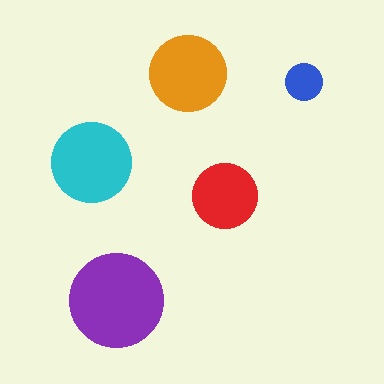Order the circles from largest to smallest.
the purple one, the cyan one, the orange one, the red one, the blue one.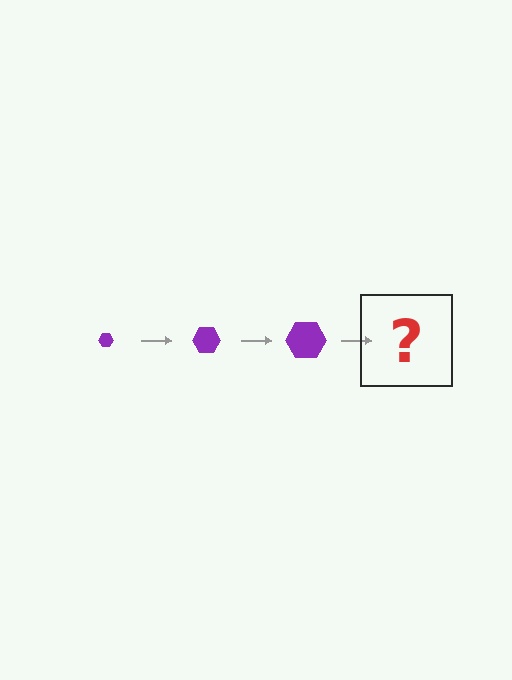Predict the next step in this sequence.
The next step is a purple hexagon, larger than the previous one.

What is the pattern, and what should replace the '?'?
The pattern is that the hexagon gets progressively larger each step. The '?' should be a purple hexagon, larger than the previous one.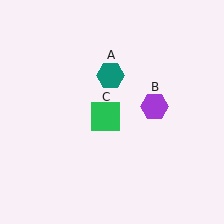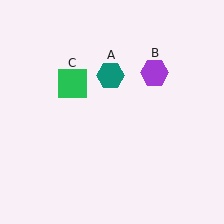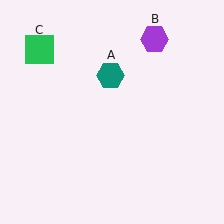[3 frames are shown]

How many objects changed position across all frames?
2 objects changed position: purple hexagon (object B), green square (object C).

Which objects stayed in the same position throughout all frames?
Teal hexagon (object A) remained stationary.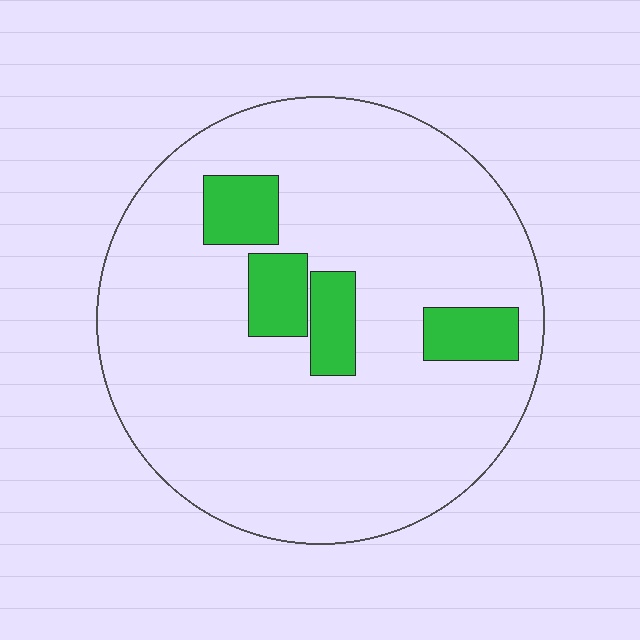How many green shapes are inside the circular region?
4.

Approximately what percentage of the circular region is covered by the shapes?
Approximately 15%.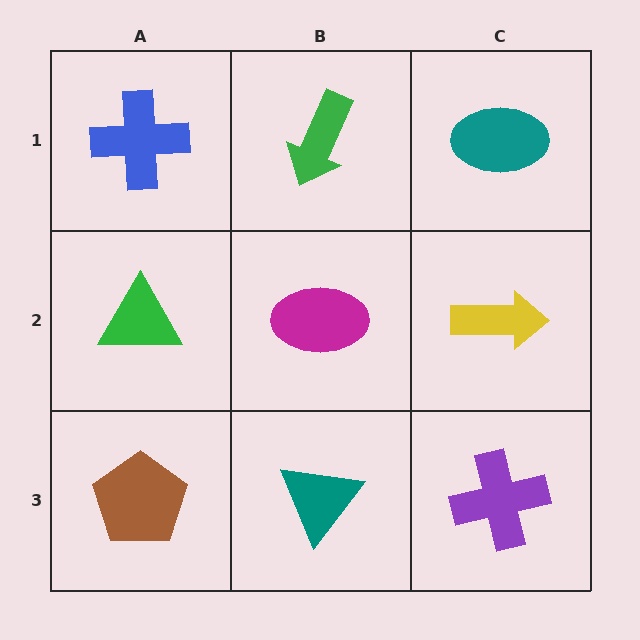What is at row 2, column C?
A yellow arrow.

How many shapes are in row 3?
3 shapes.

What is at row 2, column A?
A green triangle.